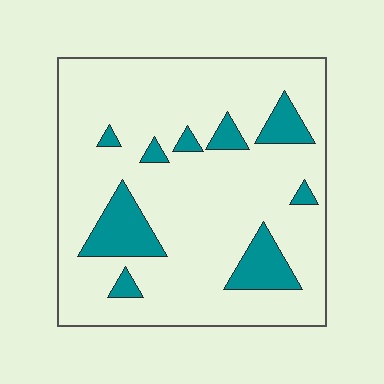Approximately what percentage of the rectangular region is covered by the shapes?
Approximately 15%.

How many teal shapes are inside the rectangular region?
9.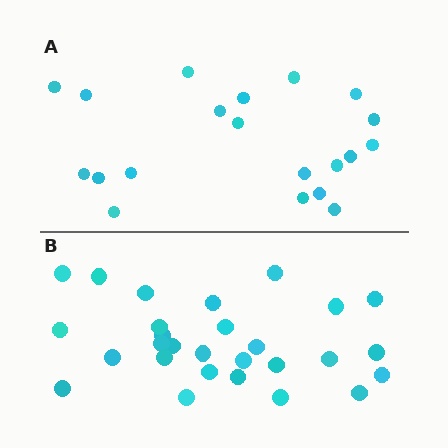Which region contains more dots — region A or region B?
Region B (the bottom region) has more dots.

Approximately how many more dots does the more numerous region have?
Region B has roughly 8 or so more dots than region A.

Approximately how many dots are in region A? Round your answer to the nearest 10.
About 20 dots.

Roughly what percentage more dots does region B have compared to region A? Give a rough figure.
About 40% more.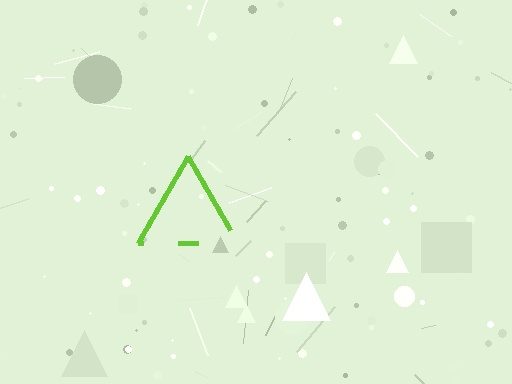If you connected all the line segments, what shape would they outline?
They would outline a triangle.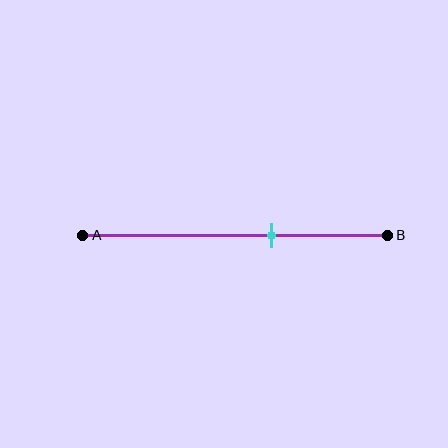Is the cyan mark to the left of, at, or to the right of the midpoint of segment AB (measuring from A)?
The cyan mark is to the right of the midpoint of segment AB.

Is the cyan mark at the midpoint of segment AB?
No, the mark is at about 60% from A, not at the 50% midpoint.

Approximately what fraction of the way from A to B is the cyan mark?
The cyan mark is approximately 60% of the way from A to B.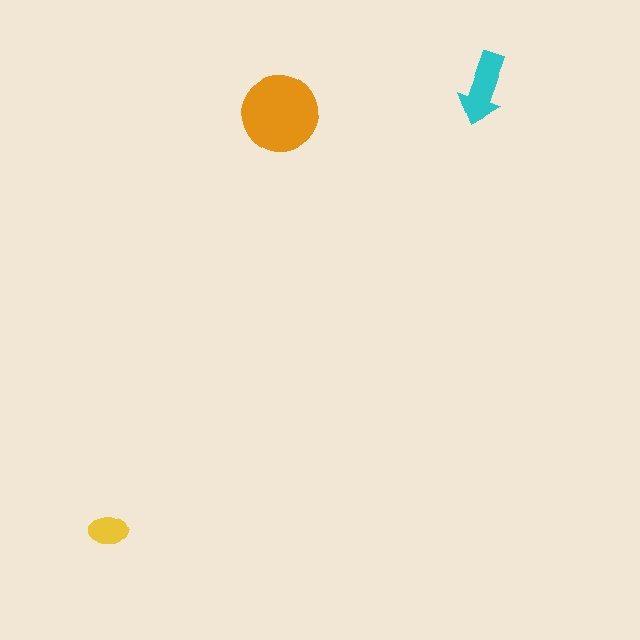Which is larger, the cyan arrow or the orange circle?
The orange circle.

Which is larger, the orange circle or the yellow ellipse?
The orange circle.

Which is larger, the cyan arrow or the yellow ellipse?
The cyan arrow.